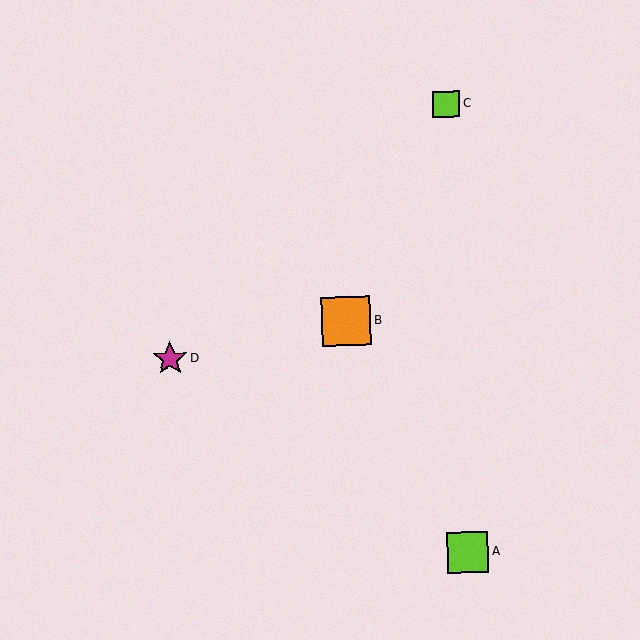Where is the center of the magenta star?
The center of the magenta star is at (170, 359).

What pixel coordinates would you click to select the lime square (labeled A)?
Click at (468, 552) to select the lime square A.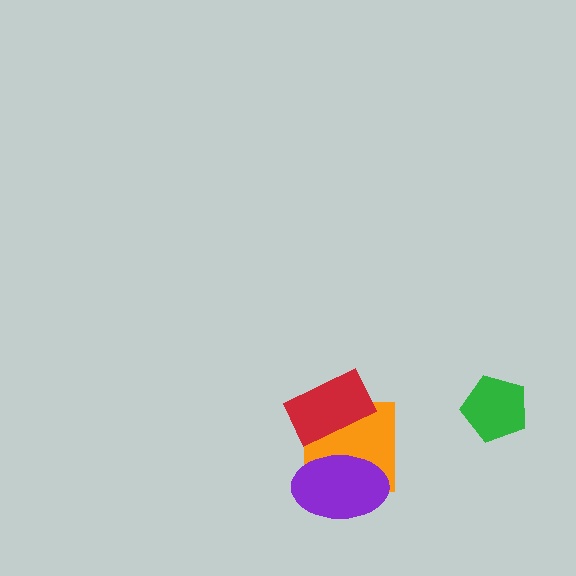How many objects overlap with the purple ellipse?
2 objects overlap with the purple ellipse.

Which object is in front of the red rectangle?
The purple ellipse is in front of the red rectangle.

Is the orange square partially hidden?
Yes, it is partially covered by another shape.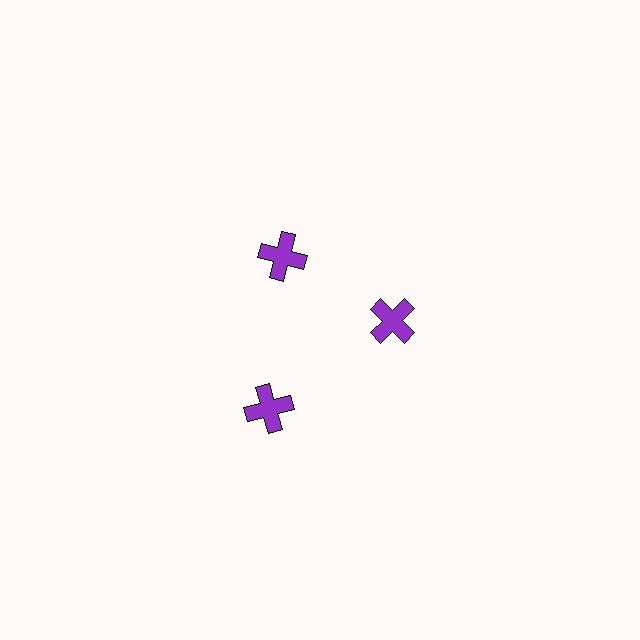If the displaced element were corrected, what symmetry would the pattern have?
It would have 3-fold rotational symmetry — the pattern would map onto itself every 120 degrees.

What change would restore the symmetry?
The symmetry would be restored by moving it inward, back onto the ring so that all 3 crosses sit at equal angles and equal distance from the center.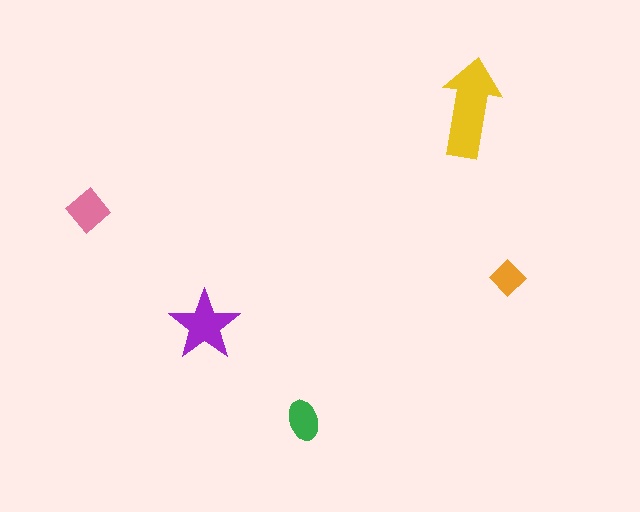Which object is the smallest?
The orange diamond.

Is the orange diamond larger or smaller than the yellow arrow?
Smaller.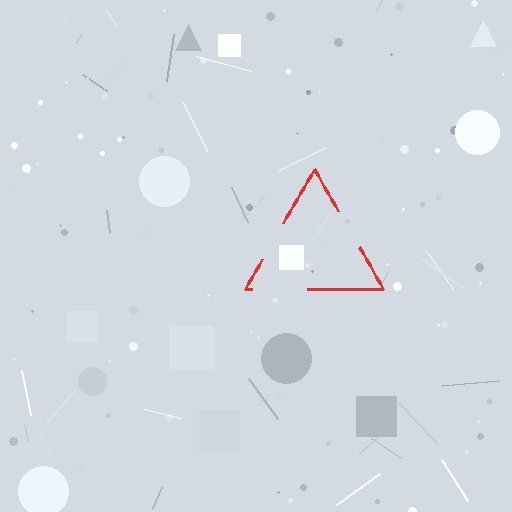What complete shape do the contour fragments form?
The contour fragments form a triangle.